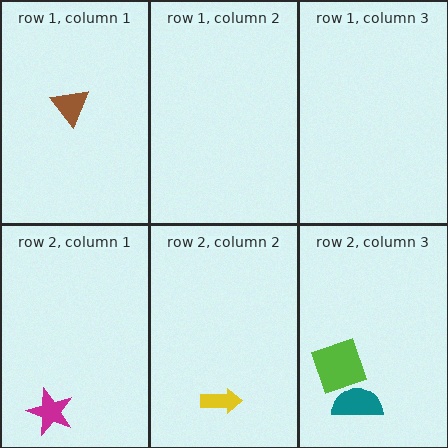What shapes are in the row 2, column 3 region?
The teal semicircle, the lime square.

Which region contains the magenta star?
The row 2, column 1 region.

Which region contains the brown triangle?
The row 1, column 1 region.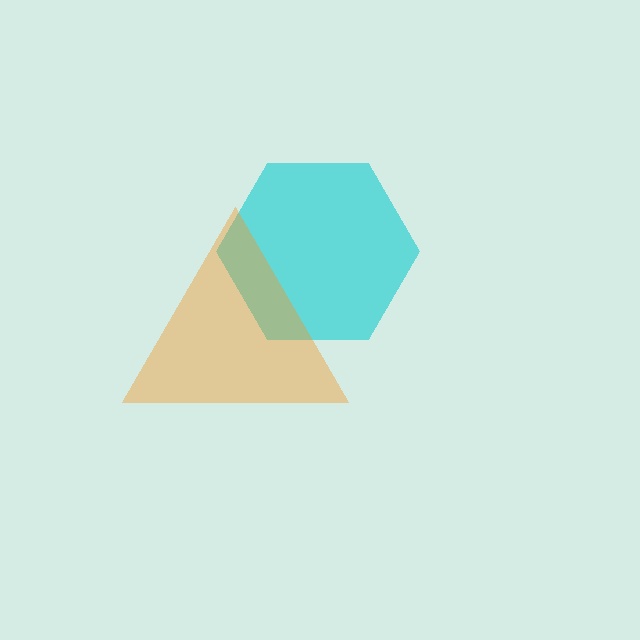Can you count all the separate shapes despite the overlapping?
Yes, there are 2 separate shapes.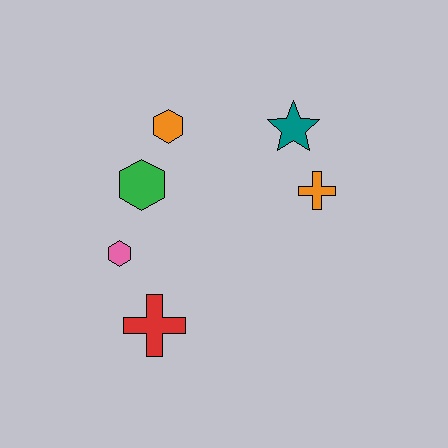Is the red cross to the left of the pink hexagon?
No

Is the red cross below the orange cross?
Yes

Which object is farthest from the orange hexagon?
The red cross is farthest from the orange hexagon.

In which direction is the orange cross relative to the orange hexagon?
The orange cross is to the right of the orange hexagon.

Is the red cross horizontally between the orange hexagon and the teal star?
No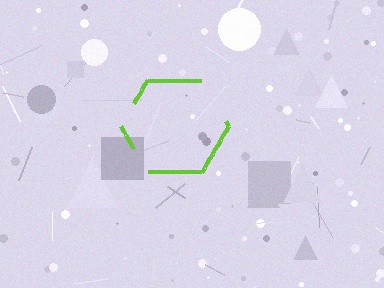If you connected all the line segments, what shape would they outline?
They would outline a hexagon.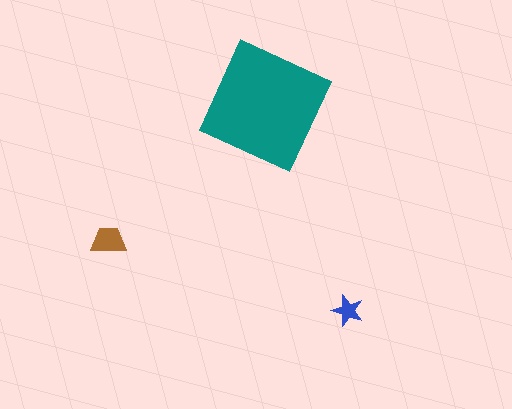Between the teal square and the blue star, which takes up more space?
The teal square.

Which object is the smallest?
The blue star.